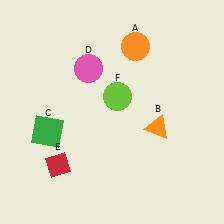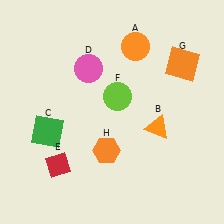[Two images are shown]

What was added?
An orange square (G), an orange hexagon (H) were added in Image 2.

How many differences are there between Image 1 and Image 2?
There are 2 differences between the two images.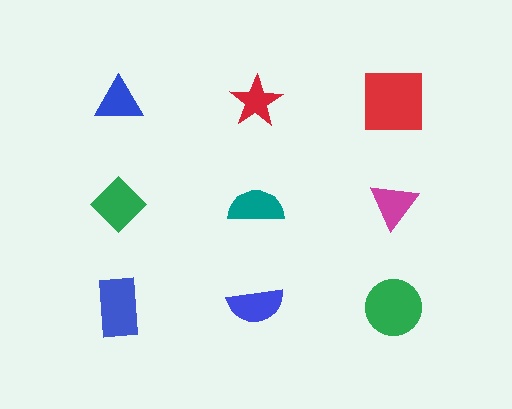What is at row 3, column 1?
A blue rectangle.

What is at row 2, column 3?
A magenta triangle.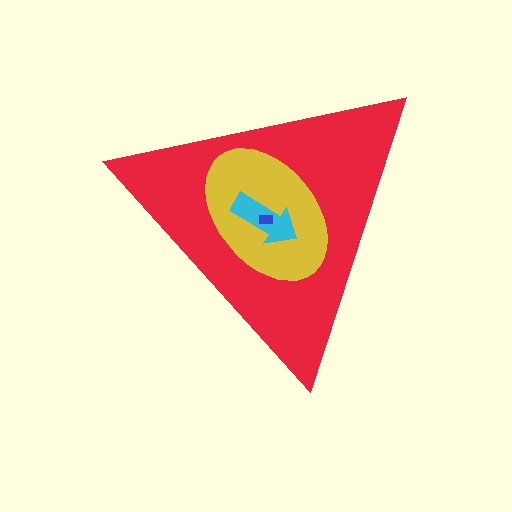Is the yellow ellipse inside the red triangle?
Yes.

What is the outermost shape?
The red triangle.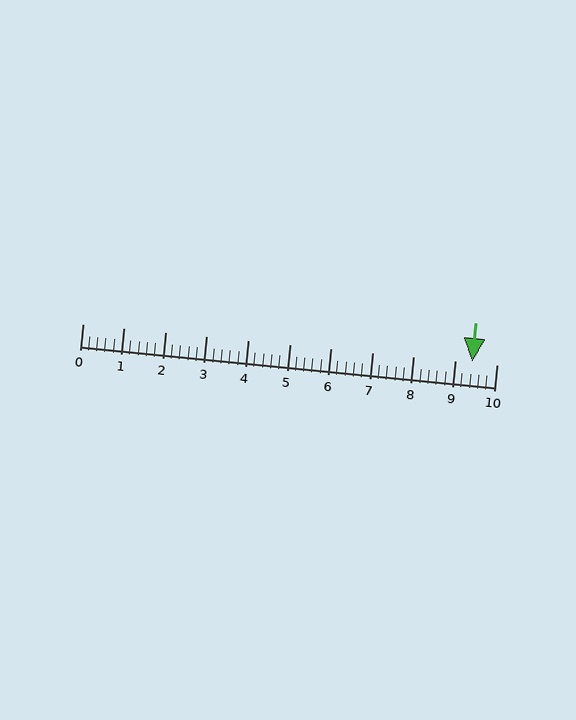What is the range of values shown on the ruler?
The ruler shows values from 0 to 10.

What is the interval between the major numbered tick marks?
The major tick marks are spaced 1 units apart.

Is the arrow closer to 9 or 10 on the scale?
The arrow is closer to 9.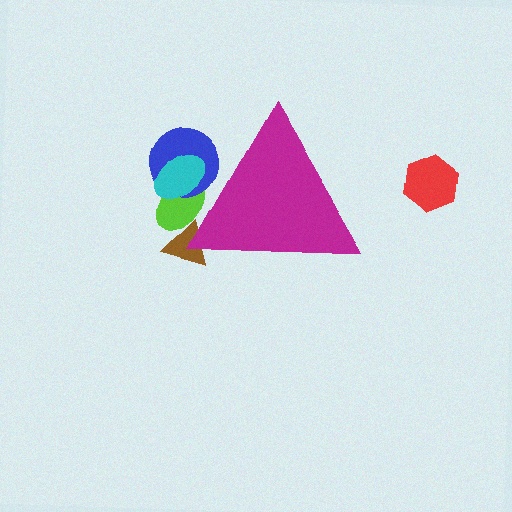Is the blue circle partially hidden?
Yes, the blue circle is partially hidden behind the magenta triangle.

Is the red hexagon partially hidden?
No, the red hexagon is fully visible.